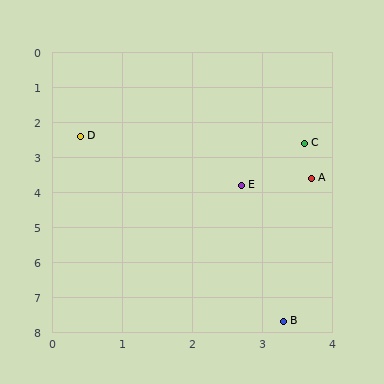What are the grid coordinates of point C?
Point C is at approximately (3.6, 2.6).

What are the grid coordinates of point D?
Point D is at approximately (0.4, 2.4).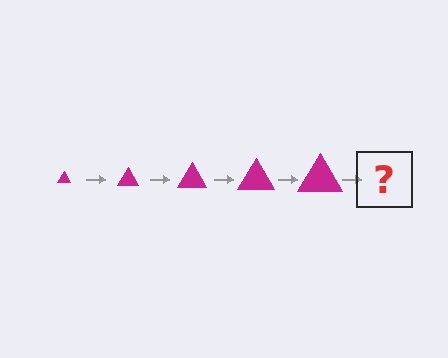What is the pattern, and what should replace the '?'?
The pattern is that the triangle gets progressively larger each step. The '?' should be a magenta triangle, larger than the previous one.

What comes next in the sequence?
The next element should be a magenta triangle, larger than the previous one.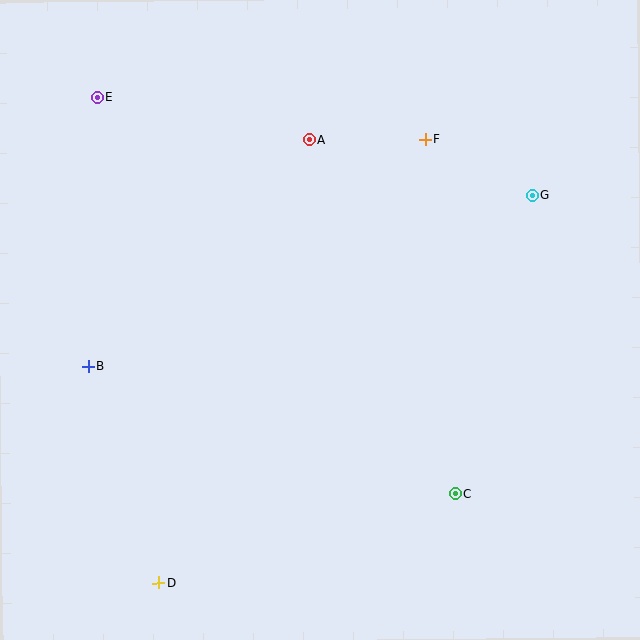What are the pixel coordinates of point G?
Point G is at (532, 195).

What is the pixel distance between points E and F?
The distance between E and F is 331 pixels.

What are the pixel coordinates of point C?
Point C is at (455, 494).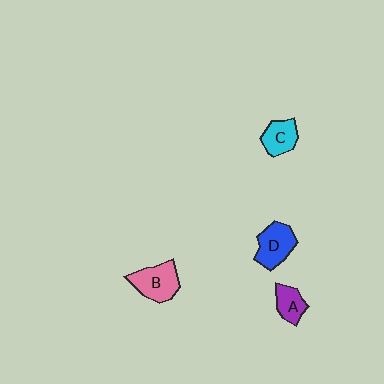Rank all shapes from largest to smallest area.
From largest to smallest: B (pink), D (blue), C (cyan), A (purple).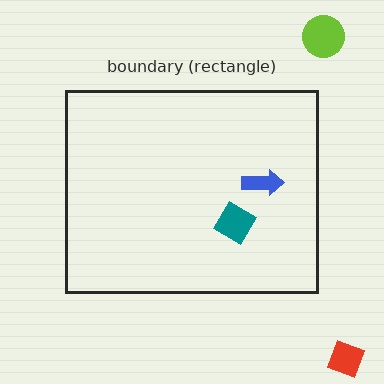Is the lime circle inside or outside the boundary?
Outside.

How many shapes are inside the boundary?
2 inside, 2 outside.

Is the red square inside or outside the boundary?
Outside.